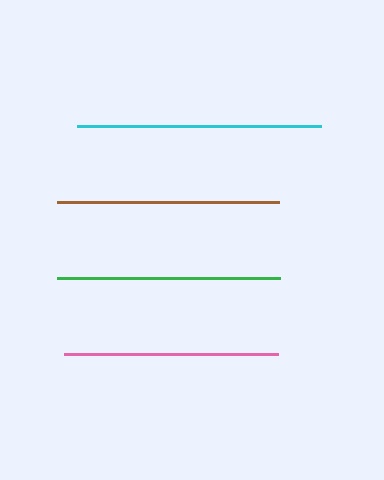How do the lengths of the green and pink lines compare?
The green and pink lines are approximately the same length.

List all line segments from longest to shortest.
From longest to shortest: cyan, green, brown, pink.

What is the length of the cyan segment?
The cyan segment is approximately 243 pixels long.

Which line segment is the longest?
The cyan line is the longest at approximately 243 pixels.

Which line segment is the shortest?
The pink line is the shortest at approximately 214 pixels.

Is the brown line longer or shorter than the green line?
The green line is longer than the brown line.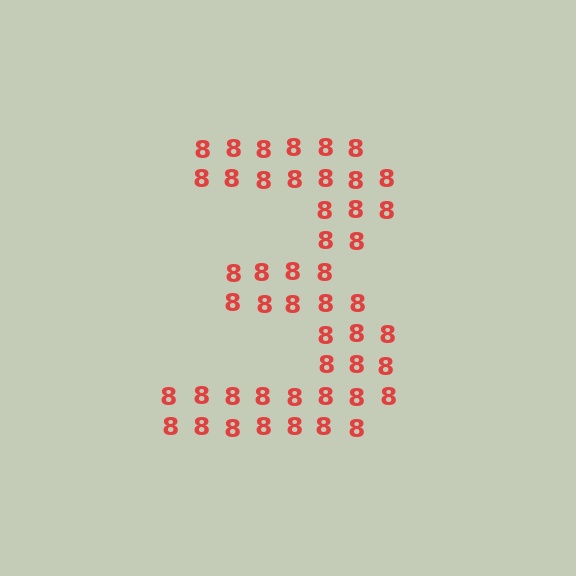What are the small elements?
The small elements are digit 8's.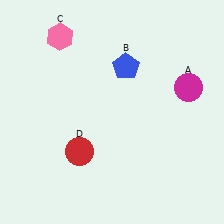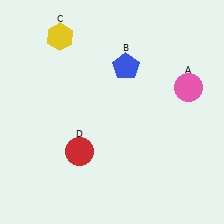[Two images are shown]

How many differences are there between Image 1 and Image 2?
There are 2 differences between the two images.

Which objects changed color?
A changed from magenta to pink. C changed from pink to yellow.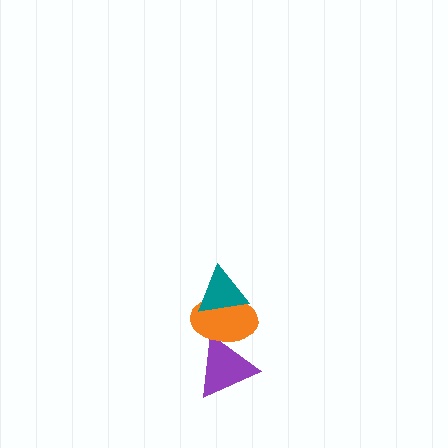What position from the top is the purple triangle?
The purple triangle is 3rd from the top.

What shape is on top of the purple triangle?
The orange ellipse is on top of the purple triangle.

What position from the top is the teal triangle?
The teal triangle is 1st from the top.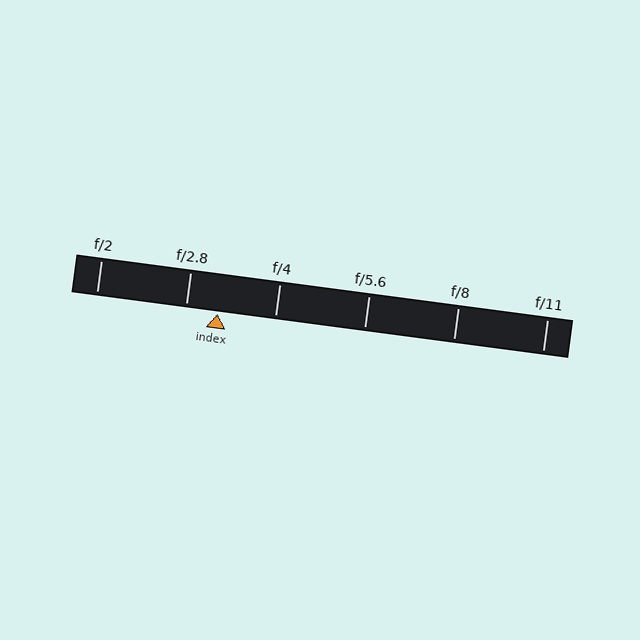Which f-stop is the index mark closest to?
The index mark is closest to f/2.8.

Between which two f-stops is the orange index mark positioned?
The index mark is between f/2.8 and f/4.